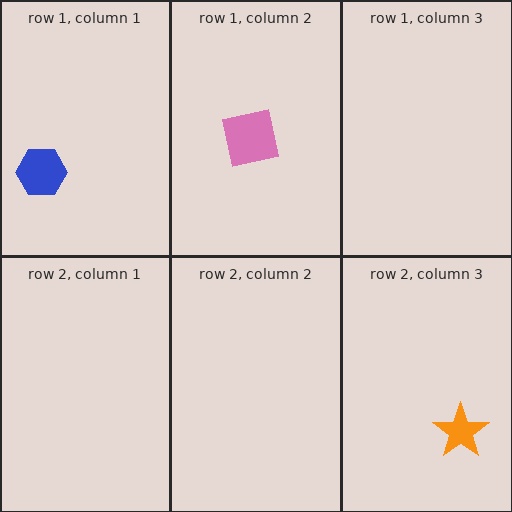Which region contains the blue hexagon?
The row 1, column 1 region.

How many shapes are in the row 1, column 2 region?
1.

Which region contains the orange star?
The row 2, column 3 region.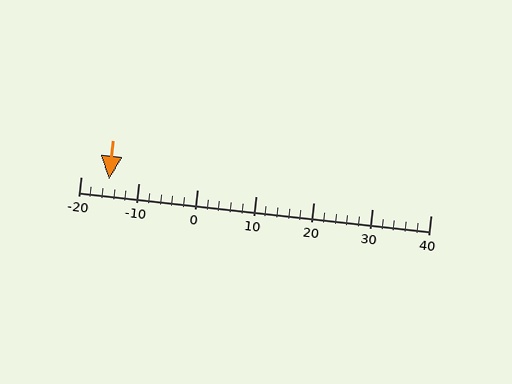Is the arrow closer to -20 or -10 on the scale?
The arrow is closer to -20.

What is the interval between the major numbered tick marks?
The major tick marks are spaced 10 units apart.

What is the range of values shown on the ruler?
The ruler shows values from -20 to 40.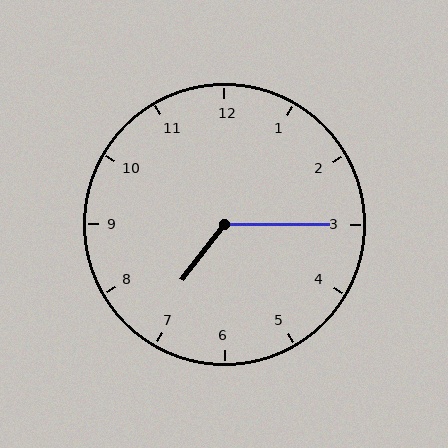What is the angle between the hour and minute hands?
Approximately 128 degrees.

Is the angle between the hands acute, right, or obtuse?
It is obtuse.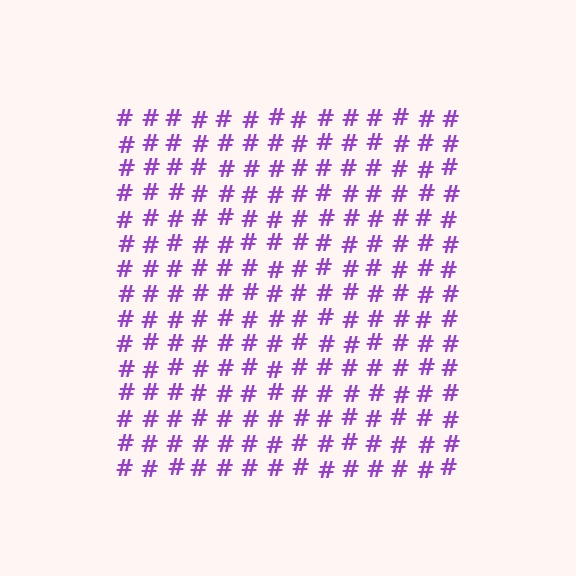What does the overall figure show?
The overall figure shows a square.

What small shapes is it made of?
It is made of small hash symbols.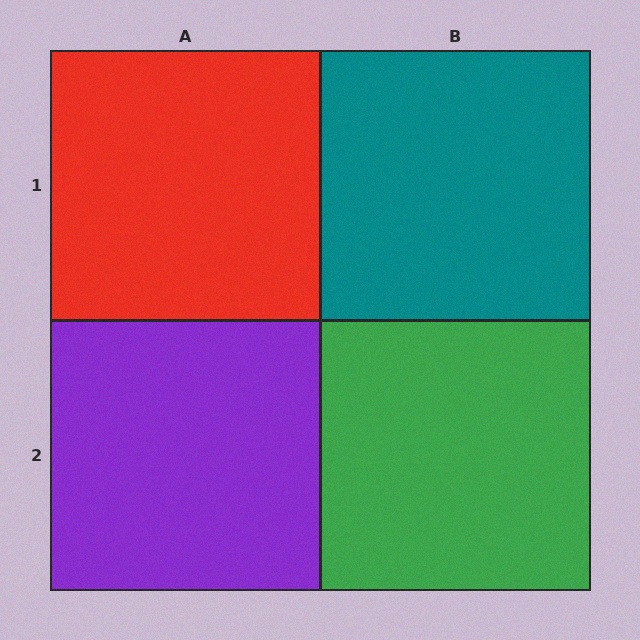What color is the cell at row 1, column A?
Red.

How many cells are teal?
1 cell is teal.